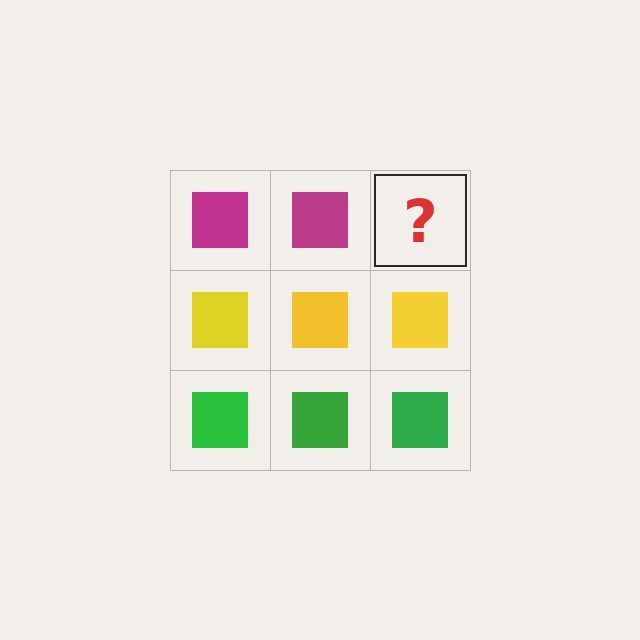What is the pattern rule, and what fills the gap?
The rule is that each row has a consistent color. The gap should be filled with a magenta square.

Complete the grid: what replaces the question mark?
The question mark should be replaced with a magenta square.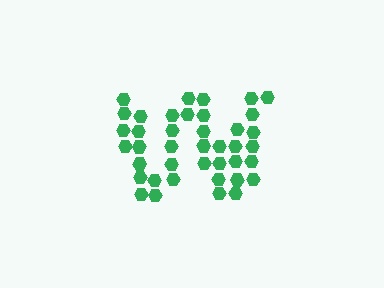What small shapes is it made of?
It is made of small hexagons.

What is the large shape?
The large shape is the letter W.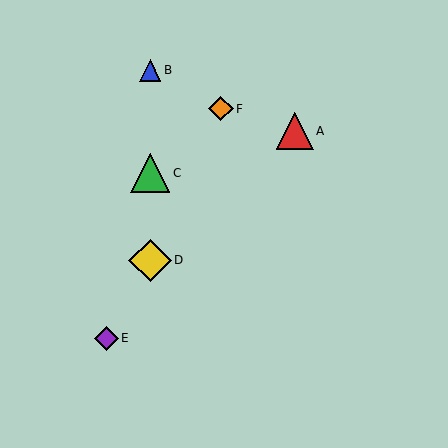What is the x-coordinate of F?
Object F is at x≈221.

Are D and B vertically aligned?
Yes, both are at x≈150.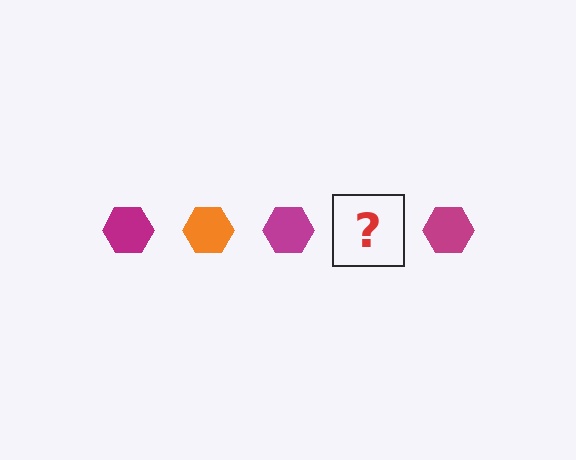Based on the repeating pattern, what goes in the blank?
The blank should be an orange hexagon.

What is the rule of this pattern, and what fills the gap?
The rule is that the pattern cycles through magenta, orange hexagons. The gap should be filled with an orange hexagon.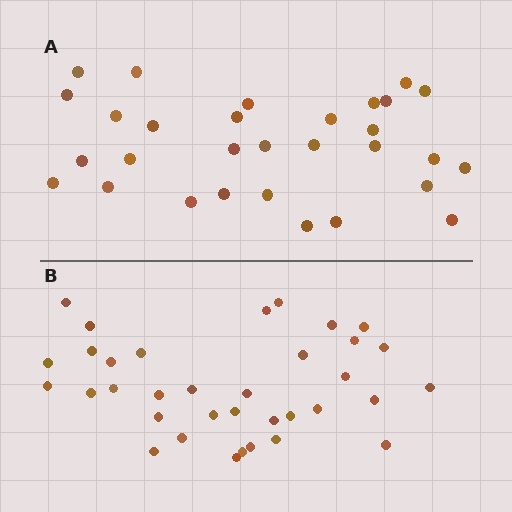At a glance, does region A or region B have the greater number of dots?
Region B (the bottom region) has more dots.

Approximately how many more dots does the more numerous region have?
Region B has about 5 more dots than region A.